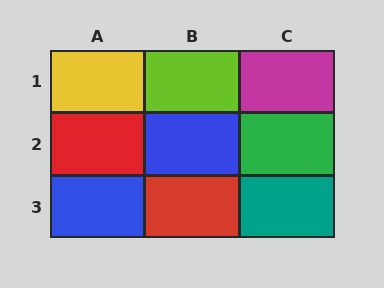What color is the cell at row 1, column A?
Yellow.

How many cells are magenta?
1 cell is magenta.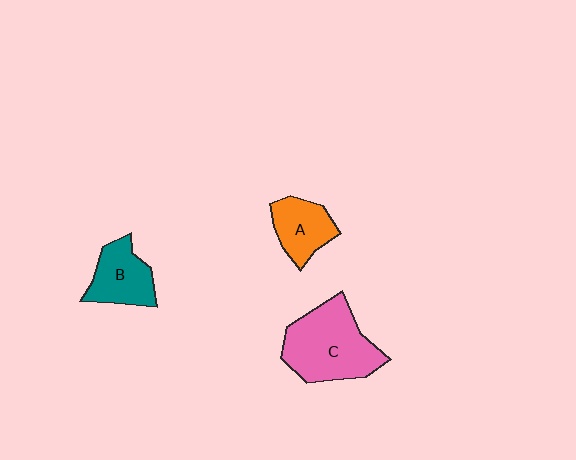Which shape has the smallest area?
Shape A (orange).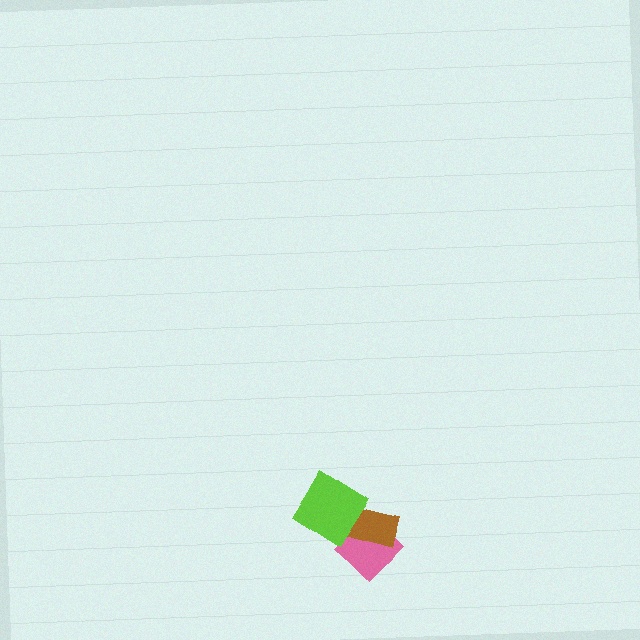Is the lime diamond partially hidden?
No, no other shape covers it.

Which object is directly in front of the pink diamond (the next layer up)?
The brown rectangle is directly in front of the pink diamond.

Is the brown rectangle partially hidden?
Yes, it is partially covered by another shape.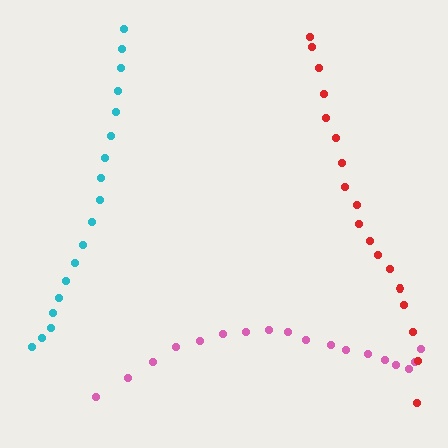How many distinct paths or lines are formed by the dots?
There are 3 distinct paths.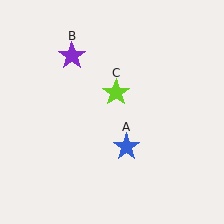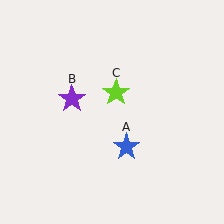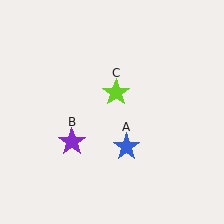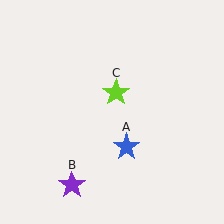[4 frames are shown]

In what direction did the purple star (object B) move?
The purple star (object B) moved down.